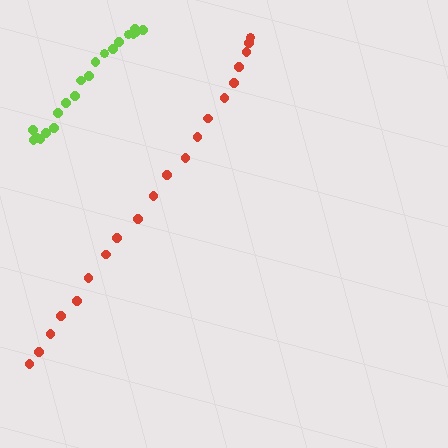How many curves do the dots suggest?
There are 2 distinct paths.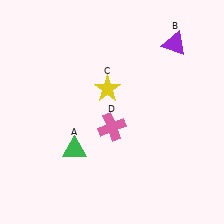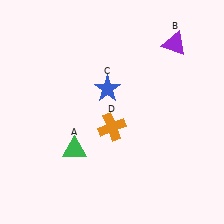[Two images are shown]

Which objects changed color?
C changed from yellow to blue. D changed from pink to orange.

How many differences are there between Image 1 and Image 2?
There are 2 differences between the two images.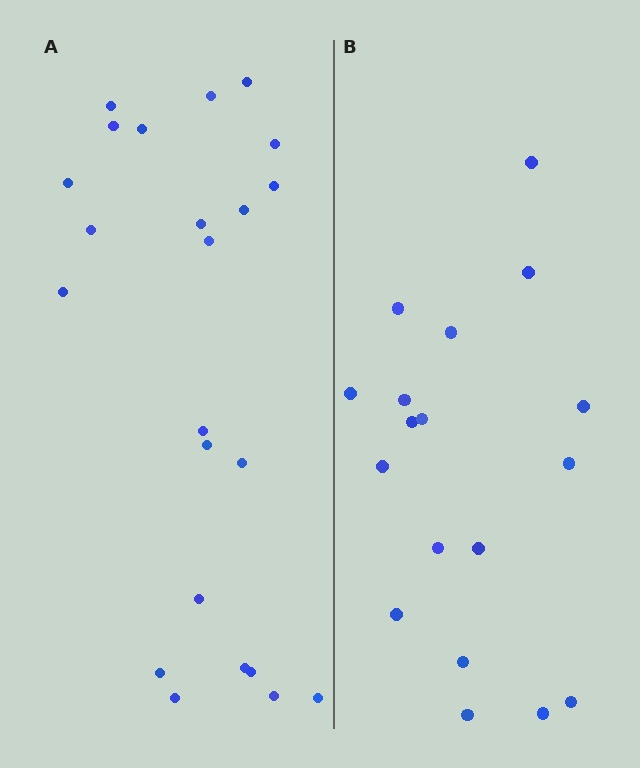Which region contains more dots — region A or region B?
Region A (the left region) has more dots.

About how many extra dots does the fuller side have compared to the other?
Region A has about 5 more dots than region B.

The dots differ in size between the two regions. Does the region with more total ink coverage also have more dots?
No. Region B has more total ink coverage because its dots are larger, but region A actually contains more individual dots. Total area can be misleading — the number of items is what matters here.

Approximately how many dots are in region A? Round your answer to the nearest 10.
About 20 dots. (The exact count is 23, which rounds to 20.)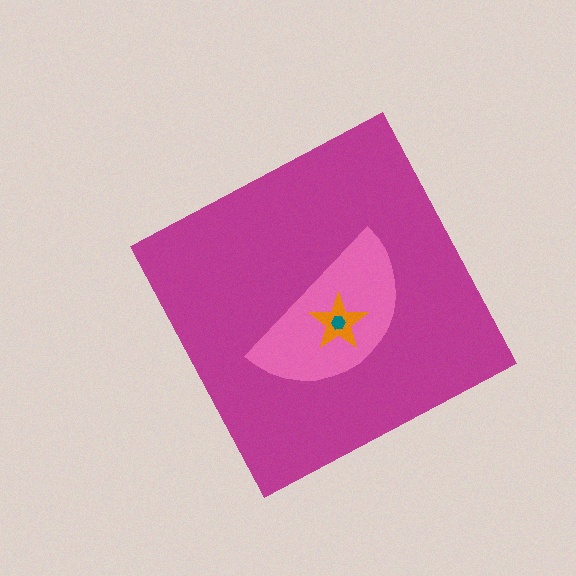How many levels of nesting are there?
4.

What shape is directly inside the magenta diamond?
The pink semicircle.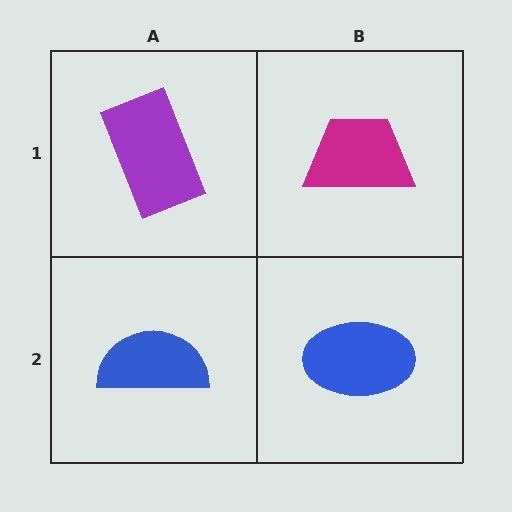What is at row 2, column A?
A blue semicircle.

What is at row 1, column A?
A purple rectangle.